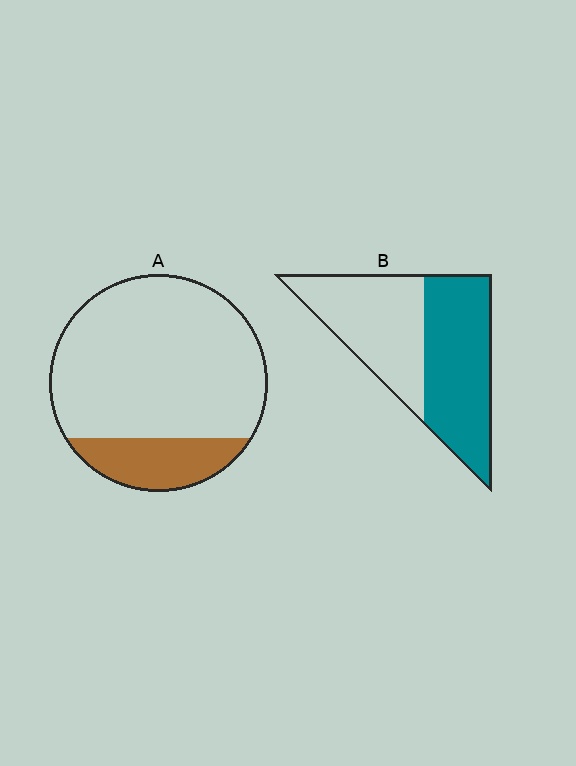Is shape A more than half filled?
No.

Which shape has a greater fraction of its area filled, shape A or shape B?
Shape B.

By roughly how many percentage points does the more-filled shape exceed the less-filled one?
By roughly 35 percentage points (B over A).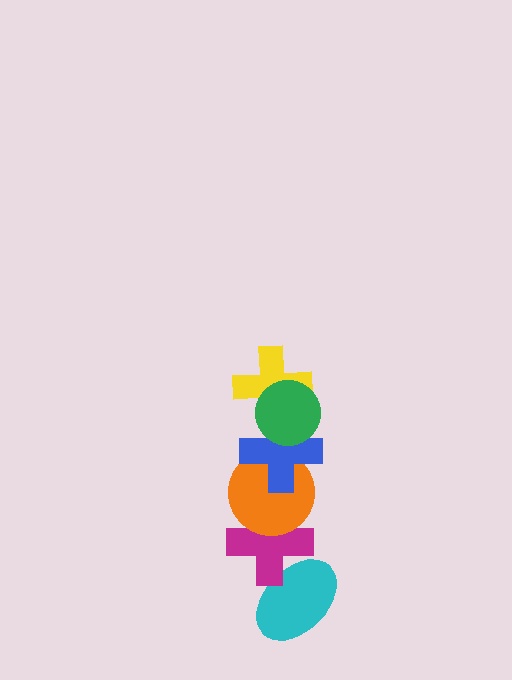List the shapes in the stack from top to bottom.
From top to bottom: the green circle, the yellow cross, the blue cross, the orange circle, the magenta cross, the cyan ellipse.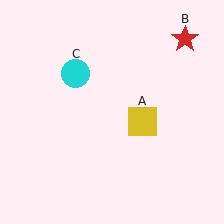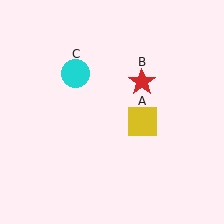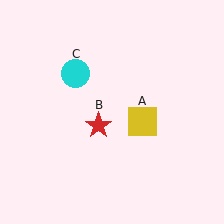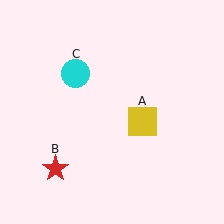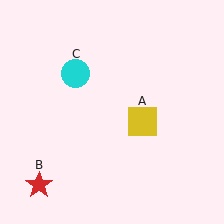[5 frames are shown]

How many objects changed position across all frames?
1 object changed position: red star (object B).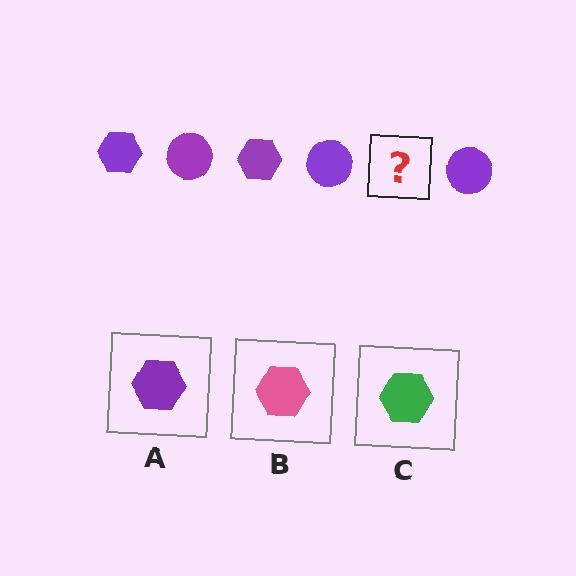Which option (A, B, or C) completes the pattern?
A.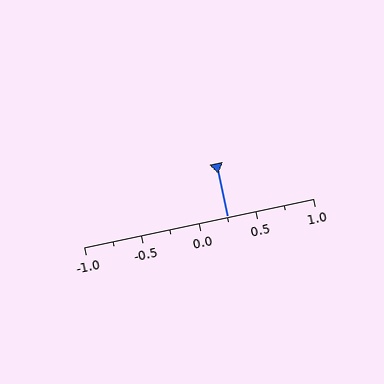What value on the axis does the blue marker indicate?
The marker indicates approximately 0.25.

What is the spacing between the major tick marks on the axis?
The major ticks are spaced 0.5 apart.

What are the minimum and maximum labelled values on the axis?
The axis runs from -1.0 to 1.0.